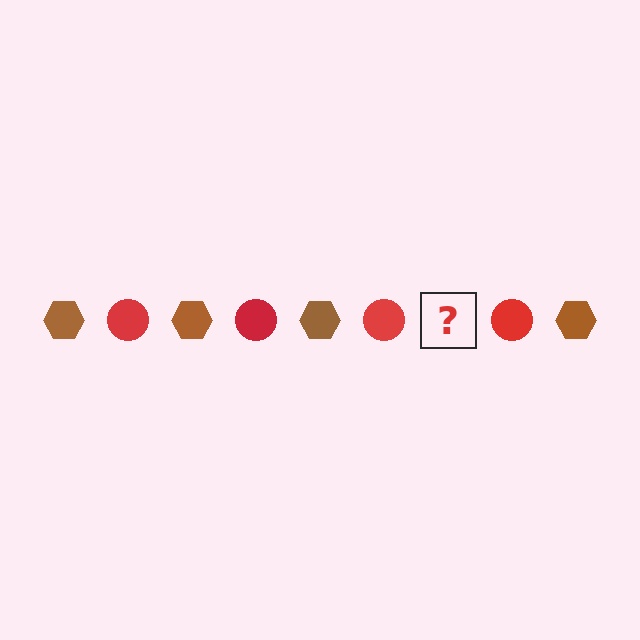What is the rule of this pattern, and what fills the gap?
The rule is that the pattern alternates between brown hexagon and red circle. The gap should be filled with a brown hexagon.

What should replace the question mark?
The question mark should be replaced with a brown hexagon.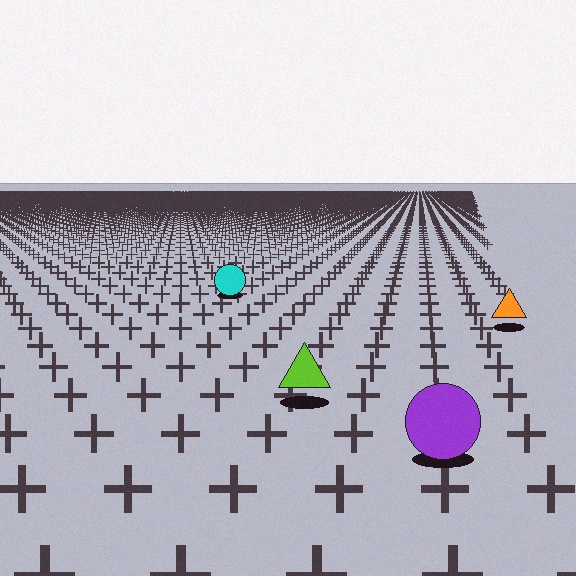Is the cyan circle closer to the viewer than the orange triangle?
No. The orange triangle is closer — you can tell from the texture gradient: the ground texture is coarser near it.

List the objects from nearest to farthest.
From nearest to farthest: the purple circle, the lime triangle, the orange triangle, the cyan circle.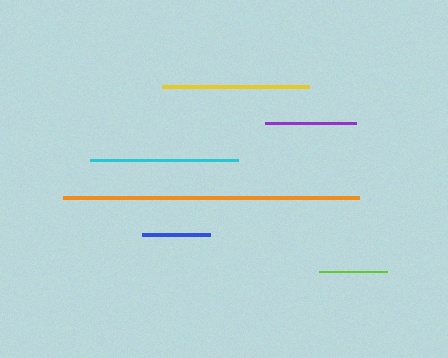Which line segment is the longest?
The orange line is the longest at approximately 296 pixels.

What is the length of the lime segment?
The lime segment is approximately 68 pixels long.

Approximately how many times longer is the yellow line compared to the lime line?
The yellow line is approximately 2.2 times the length of the lime line.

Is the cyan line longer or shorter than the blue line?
The cyan line is longer than the blue line.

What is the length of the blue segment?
The blue segment is approximately 68 pixels long.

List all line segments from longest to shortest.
From longest to shortest: orange, cyan, yellow, purple, lime, blue.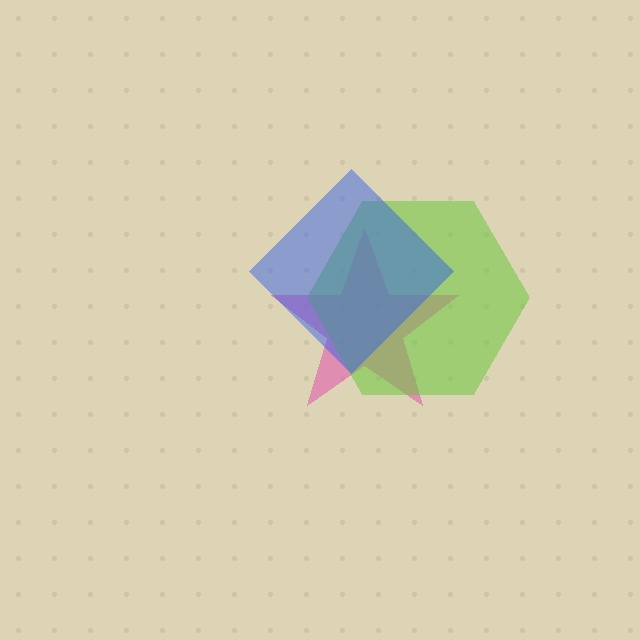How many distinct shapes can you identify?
There are 3 distinct shapes: a pink star, a lime hexagon, a blue diamond.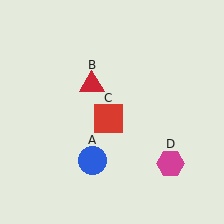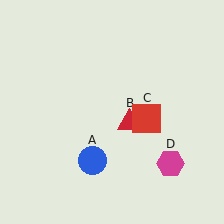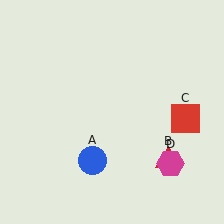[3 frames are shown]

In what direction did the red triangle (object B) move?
The red triangle (object B) moved down and to the right.